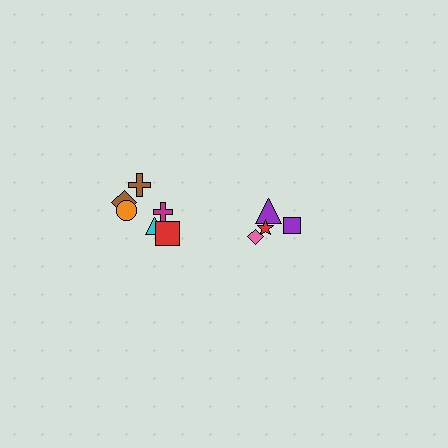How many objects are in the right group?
There are 4 objects.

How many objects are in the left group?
There are 6 objects.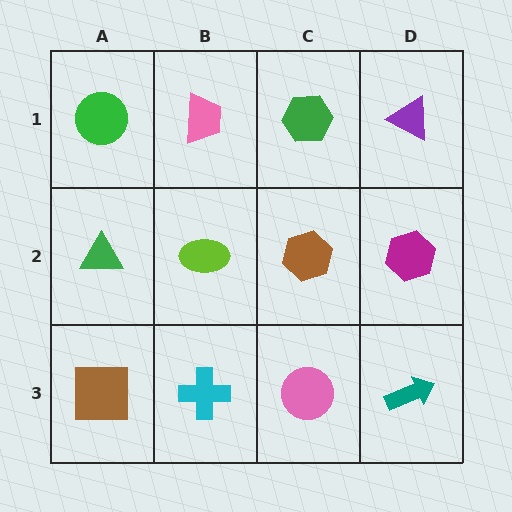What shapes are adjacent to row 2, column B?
A pink trapezoid (row 1, column B), a cyan cross (row 3, column B), a green triangle (row 2, column A), a brown hexagon (row 2, column C).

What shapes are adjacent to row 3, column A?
A green triangle (row 2, column A), a cyan cross (row 3, column B).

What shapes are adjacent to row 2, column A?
A green circle (row 1, column A), a brown square (row 3, column A), a lime ellipse (row 2, column B).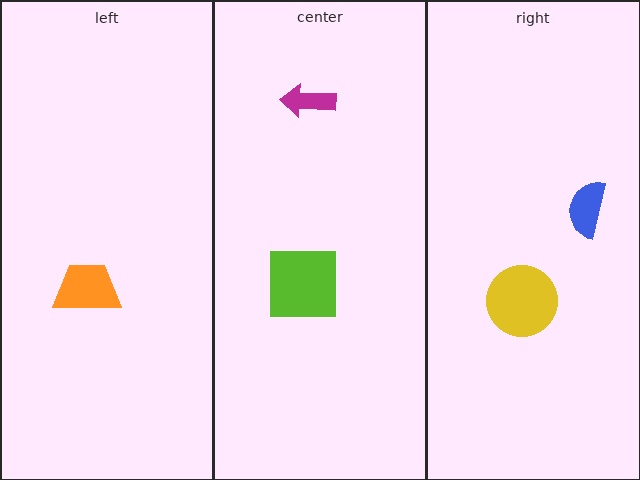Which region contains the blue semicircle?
The right region.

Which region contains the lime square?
The center region.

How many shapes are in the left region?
1.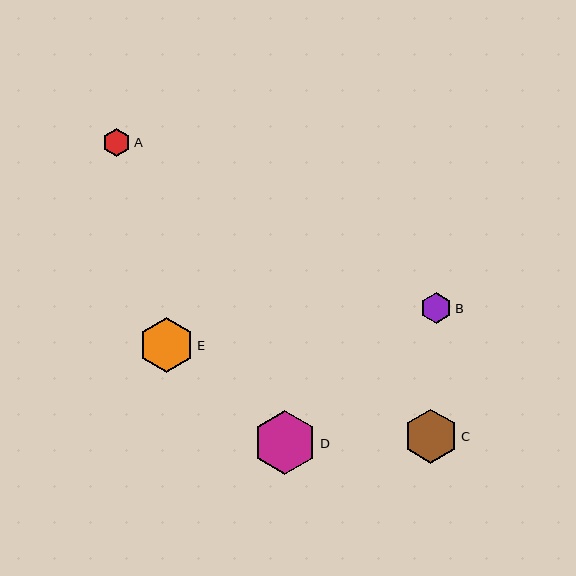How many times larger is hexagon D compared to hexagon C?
Hexagon D is approximately 1.2 times the size of hexagon C.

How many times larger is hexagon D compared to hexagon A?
Hexagon D is approximately 2.2 times the size of hexagon A.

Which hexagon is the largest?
Hexagon D is the largest with a size of approximately 64 pixels.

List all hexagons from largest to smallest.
From largest to smallest: D, E, C, B, A.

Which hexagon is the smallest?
Hexagon A is the smallest with a size of approximately 29 pixels.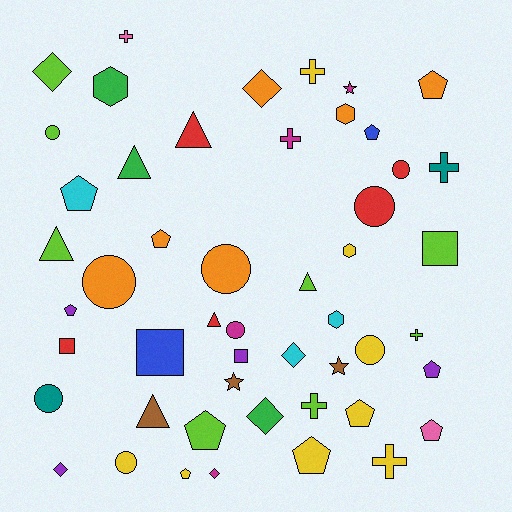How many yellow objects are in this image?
There are 8 yellow objects.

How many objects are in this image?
There are 50 objects.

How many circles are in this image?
There are 9 circles.